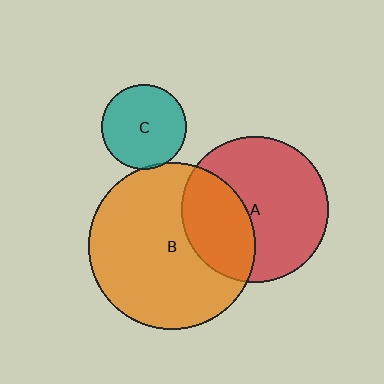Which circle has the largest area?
Circle B (orange).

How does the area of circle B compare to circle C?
Approximately 3.9 times.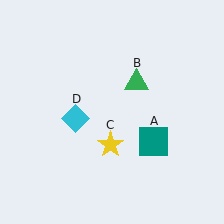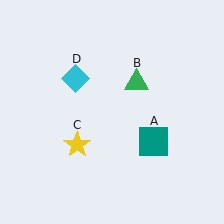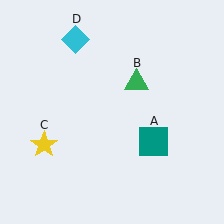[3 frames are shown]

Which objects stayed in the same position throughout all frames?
Teal square (object A) and green triangle (object B) remained stationary.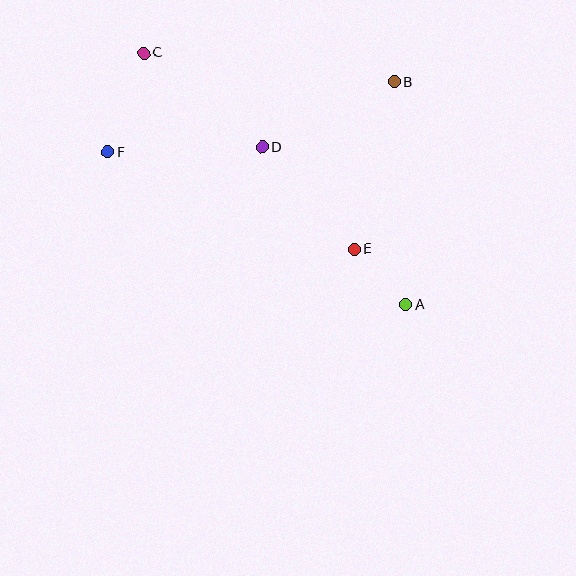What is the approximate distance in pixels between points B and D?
The distance between B and D is approximately 147 pixels.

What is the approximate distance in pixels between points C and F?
The distance between C and F is approximately 106 pixels.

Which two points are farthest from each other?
Points A and C are farthest from each other.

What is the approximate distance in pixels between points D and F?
The distance between D and F is approximately 155 pixels.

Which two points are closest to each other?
Points A and E are closest to each other.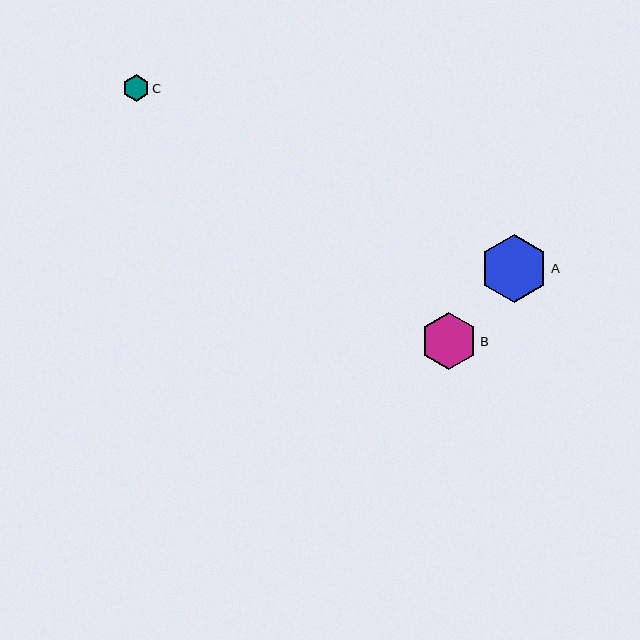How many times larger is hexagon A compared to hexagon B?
Hexagon A is approximately 1.2 times the size of hexagon B.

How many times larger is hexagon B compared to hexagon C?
Hexagon B is approximately 2.1 times the size of hexagon C.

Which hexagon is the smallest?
Hexagon C is the smallest with a size of approximately 26 pixels.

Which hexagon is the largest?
Hexagon A is the largest with a size of approximately 68 pixels.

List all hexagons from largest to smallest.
From largest to smallest: A, B, C.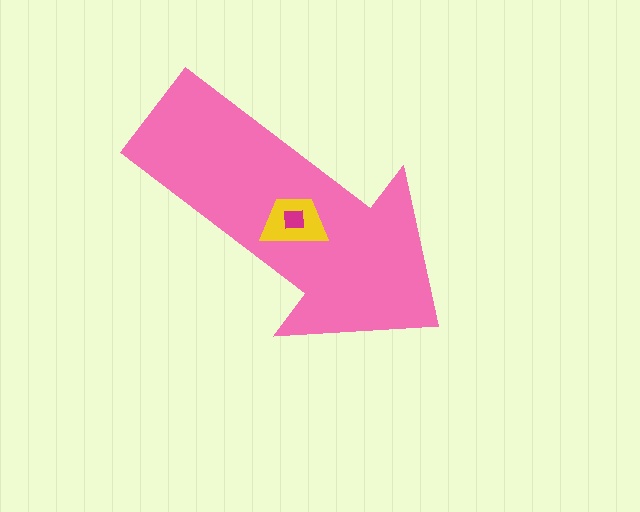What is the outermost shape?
The pink arrow.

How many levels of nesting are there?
3.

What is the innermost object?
The magenta square.